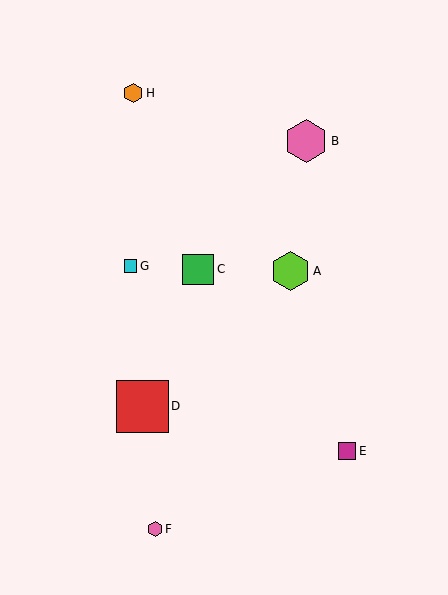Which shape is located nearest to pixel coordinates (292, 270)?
The lime hexagon (labeled A) at (290, 271) is nearest to that location.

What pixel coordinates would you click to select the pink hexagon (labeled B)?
Click at (306, 141) to select the pink hexagon B.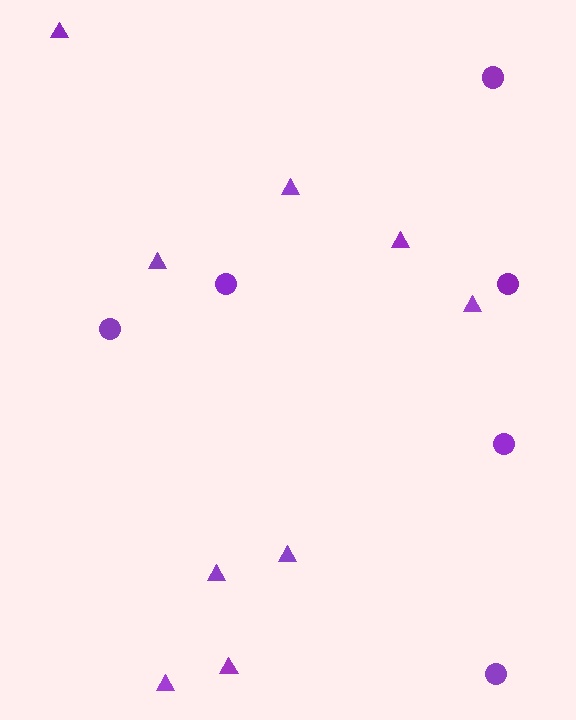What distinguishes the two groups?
There are 2 groups: one group of circles (6) and one group of triangles (9).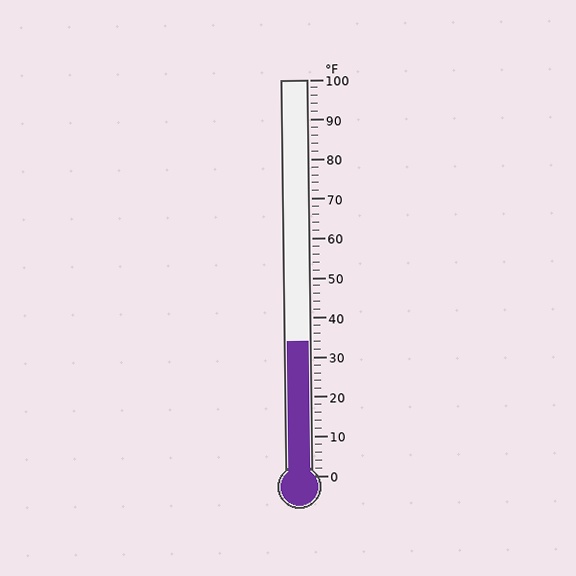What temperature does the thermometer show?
The thermometer shows approximately 34°F.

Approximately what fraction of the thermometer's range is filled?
The thermometer is filled to approximately 35% of its range.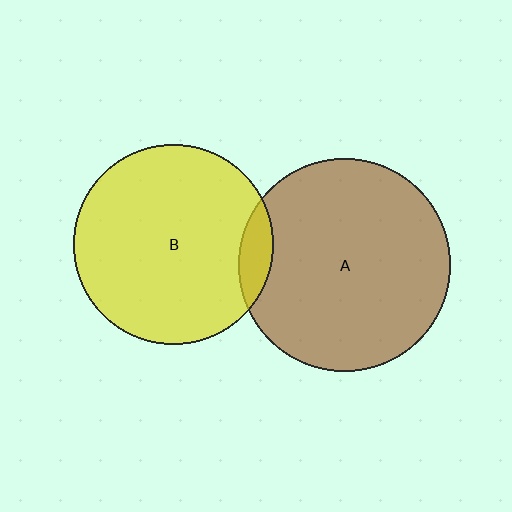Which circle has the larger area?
Circle A (brown).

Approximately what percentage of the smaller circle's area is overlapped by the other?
Approximately 10%.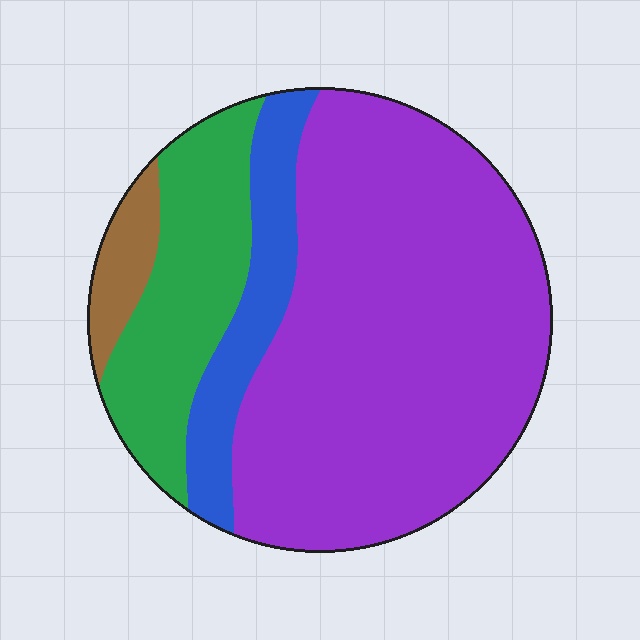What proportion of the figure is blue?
Blue takes up less than a sixth of the figure.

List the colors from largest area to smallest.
From largest to smallest: purple, green, blue, brown.